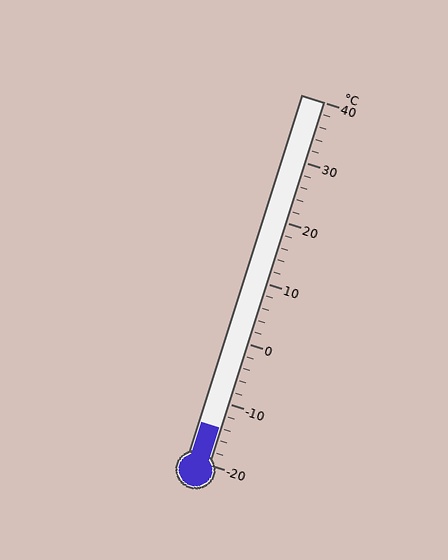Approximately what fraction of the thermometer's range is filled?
The thermometer is filled to approximately 10% of its range.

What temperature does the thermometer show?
The thermometer shows approximately -14°C.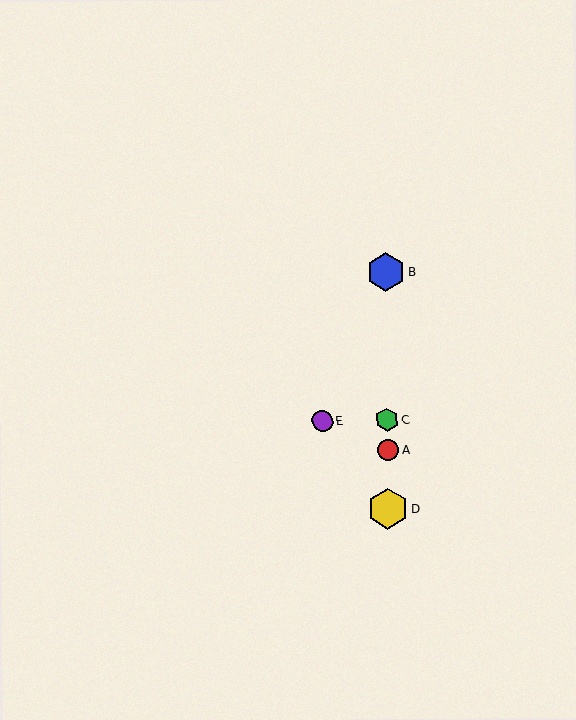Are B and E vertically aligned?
No, B is at x≈386 and E is at x≈322.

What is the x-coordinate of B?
Object B is at x≈386.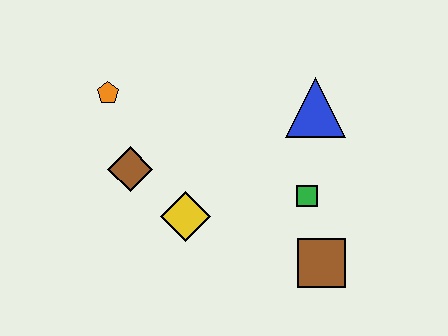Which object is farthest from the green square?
The orange pentagon is farthest from the green square.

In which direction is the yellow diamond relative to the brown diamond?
The yellow diamond is to the right of the brown diamond.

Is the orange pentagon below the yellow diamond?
No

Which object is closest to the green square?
The brown square is closest to the green square.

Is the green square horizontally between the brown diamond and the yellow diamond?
No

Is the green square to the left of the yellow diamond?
No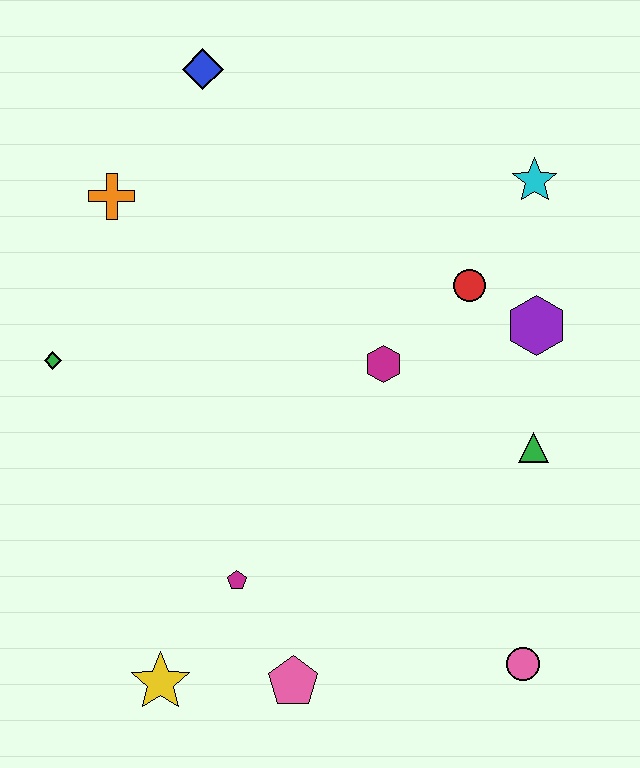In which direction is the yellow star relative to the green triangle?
The yellow star is to the left of the green triangle.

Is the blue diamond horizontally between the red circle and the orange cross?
Yes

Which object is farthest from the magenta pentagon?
The blue diamond is farthest from the magenta pentagon.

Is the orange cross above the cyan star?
No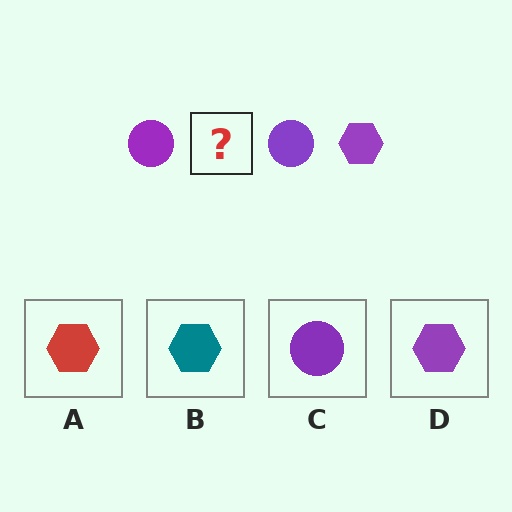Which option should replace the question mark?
Option D.